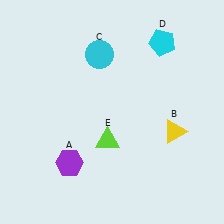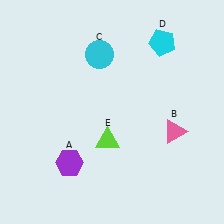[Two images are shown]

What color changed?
The triangle (B) changed from yellow in Image 1 to pink in Image 2.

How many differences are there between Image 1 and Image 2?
There is 1 difference between the two images.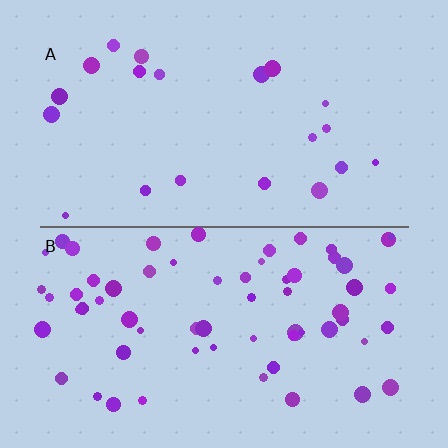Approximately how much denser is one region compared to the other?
Approximately 3.1× — region B over region A.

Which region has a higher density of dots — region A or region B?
B (the bottom).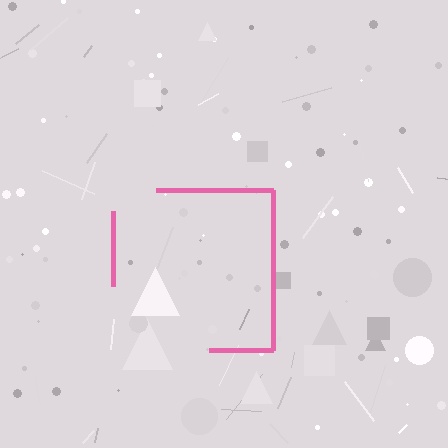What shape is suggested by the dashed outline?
The dashed outline suggests a square.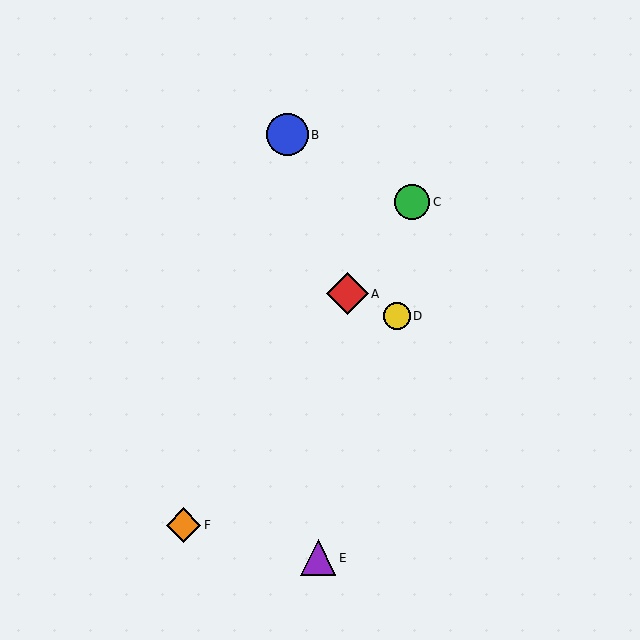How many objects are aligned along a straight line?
3 objects (A, C, F) are aligned along a straight line.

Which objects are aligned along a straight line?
Objects A, C, F are aligned along a straight line.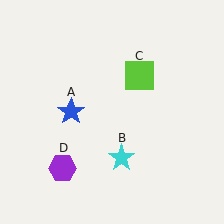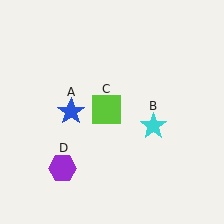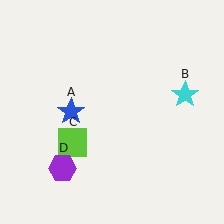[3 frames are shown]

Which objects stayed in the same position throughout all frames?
Blue star (object A) and purple hexagon (object D) remained stationary.